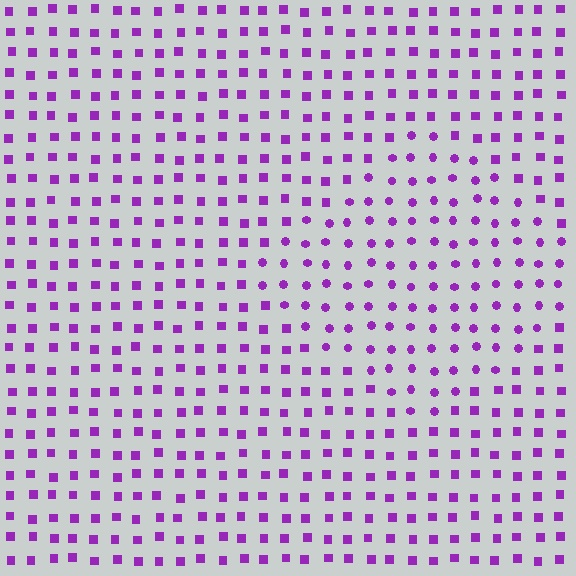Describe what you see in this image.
The image is filled with small purple elements arranged in a uniform grid. A diamond-shaped region contains circles, while the surrounding area contains squares. The boundary is defined purely by the change in element shape.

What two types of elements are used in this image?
The image uses circles inside the diamond region and squares outside it.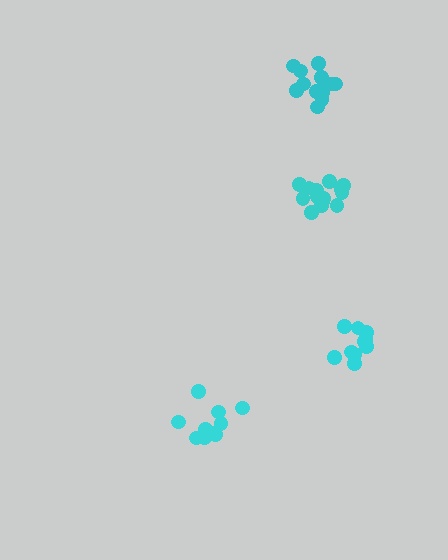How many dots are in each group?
Group 1: 10 dots, Group 2: 15 dots, Group 3: 10 dots, Group 4: 14 dots (49 total).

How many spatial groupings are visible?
There are 4 spatial groupings.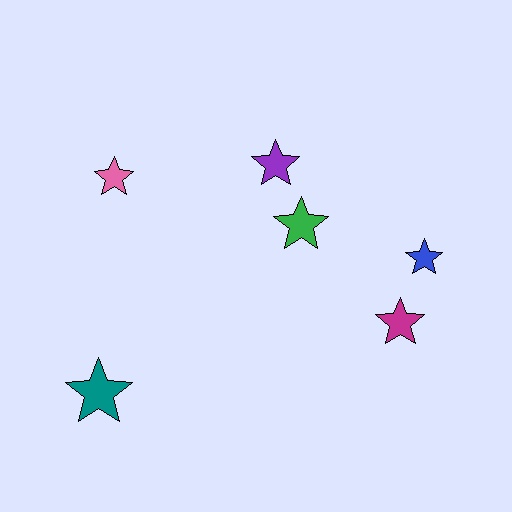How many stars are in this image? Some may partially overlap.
There are 6 stars.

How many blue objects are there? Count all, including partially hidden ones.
There is 1 blue object.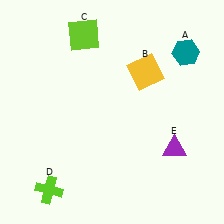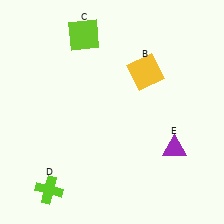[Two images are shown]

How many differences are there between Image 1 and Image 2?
There is 1 difference between the two images.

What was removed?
The teal hexagon (A) was removed in Image 2.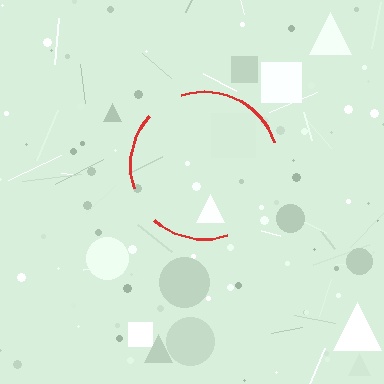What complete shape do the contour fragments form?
The contour fragments form a circle.